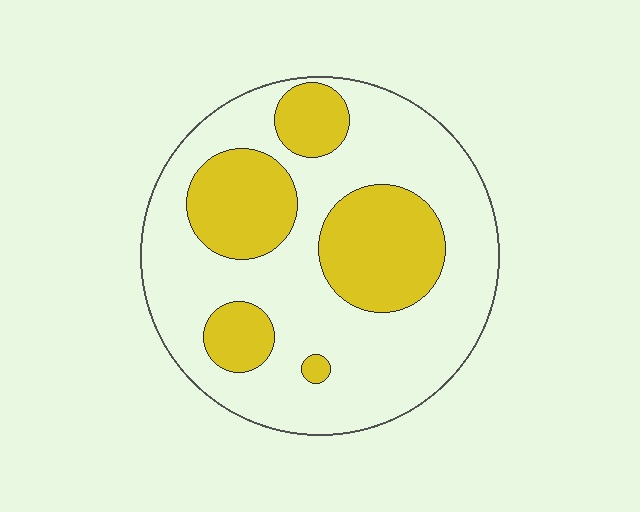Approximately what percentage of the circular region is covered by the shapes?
Approximately 30%.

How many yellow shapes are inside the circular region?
5.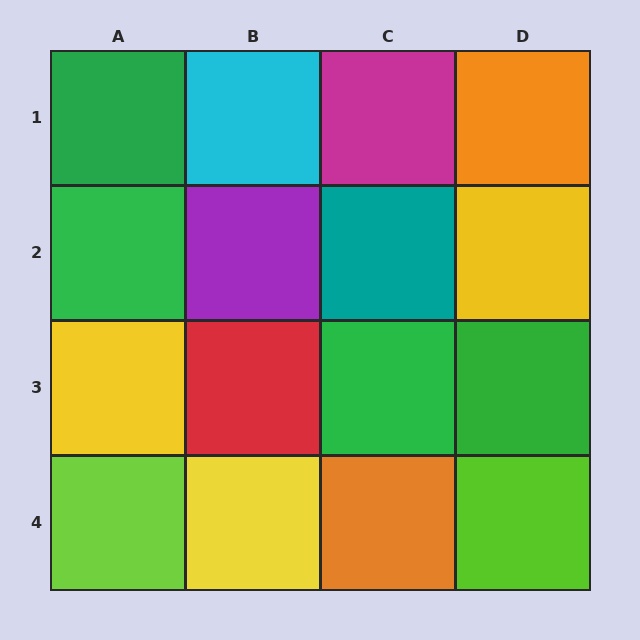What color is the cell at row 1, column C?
Magenta.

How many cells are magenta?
1 cell is magenta.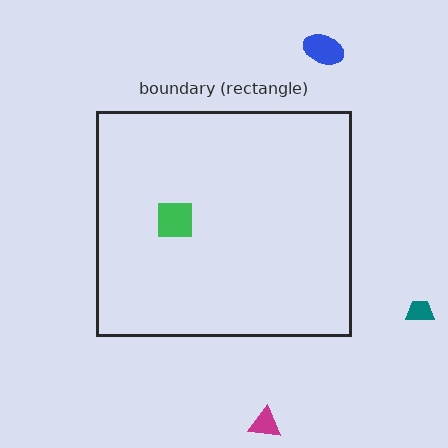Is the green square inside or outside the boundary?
Inside.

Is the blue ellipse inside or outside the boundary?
Outside.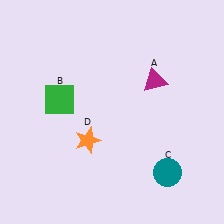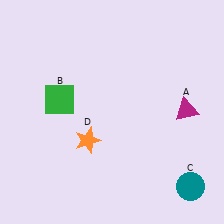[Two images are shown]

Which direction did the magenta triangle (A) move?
The magenta triangle (A) moved right.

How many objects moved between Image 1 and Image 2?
2 objects moved between the two images.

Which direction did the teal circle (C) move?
The teal circle (C) moved right.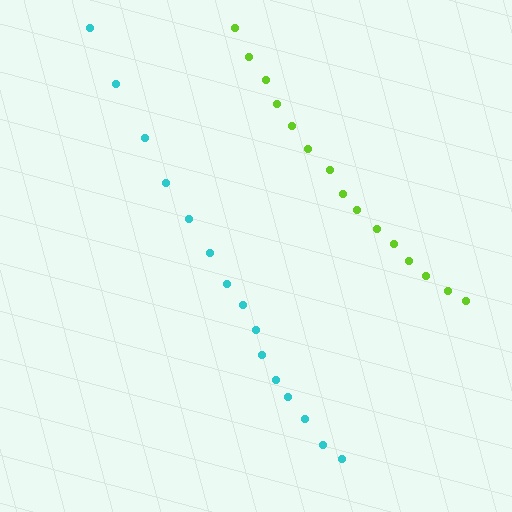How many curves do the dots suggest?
There are 2 distinct paths.